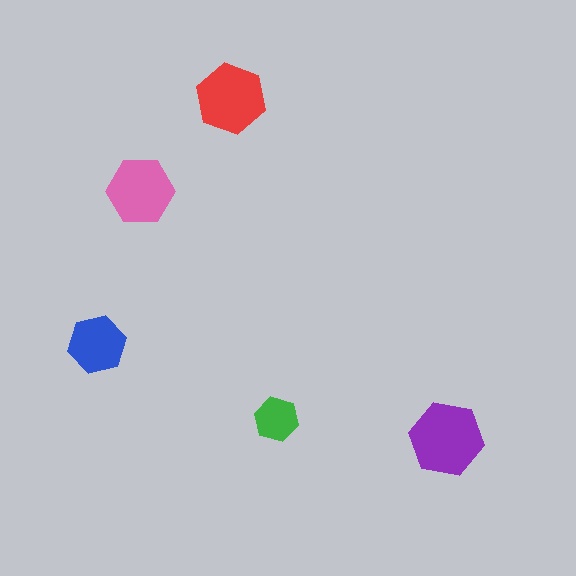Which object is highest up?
The red hexagon is topmost.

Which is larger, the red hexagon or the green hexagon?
The red one.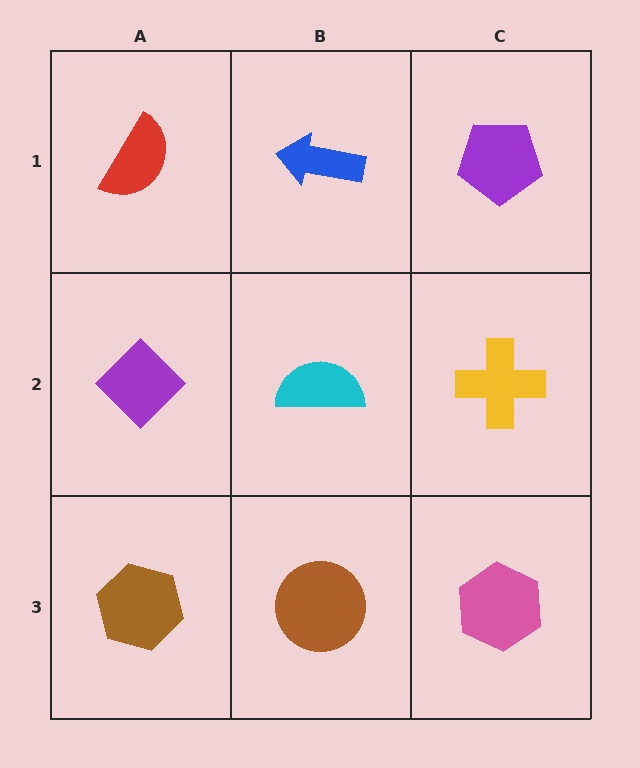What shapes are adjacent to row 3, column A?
A purple diamond (row 2, column A), a brown circle (row 3, column B).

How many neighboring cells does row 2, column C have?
3.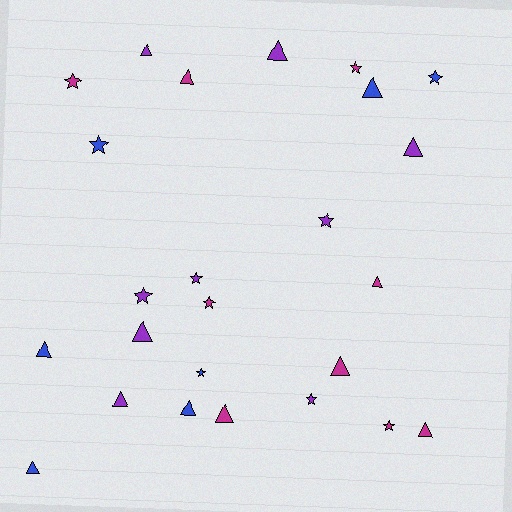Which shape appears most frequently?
Triangle, with 14 objects.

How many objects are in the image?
There are 25 objects.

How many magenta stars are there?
There are 4 magenta stars.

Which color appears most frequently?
Purple, with 9 objects.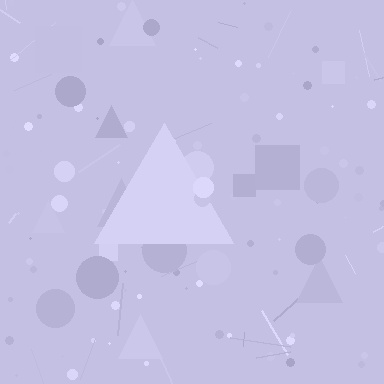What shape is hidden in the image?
A triangle is hidden in the image.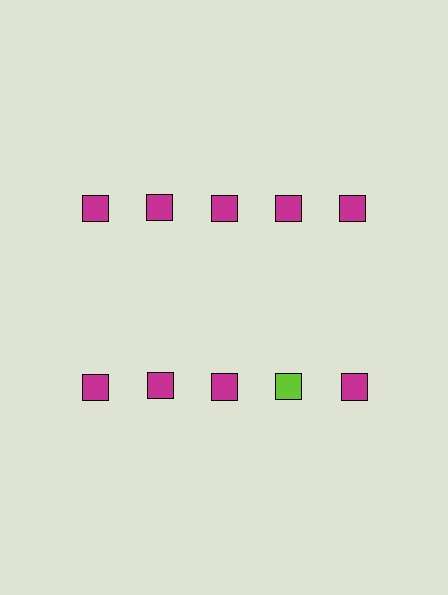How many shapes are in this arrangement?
There are 10 shapes arranged in a grid pattern.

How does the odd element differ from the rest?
It has a different color: lime instead of magenta.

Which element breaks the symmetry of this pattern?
The lime square in the second row, second from right column breaks the symmetry. All other shapes are magenta squares.